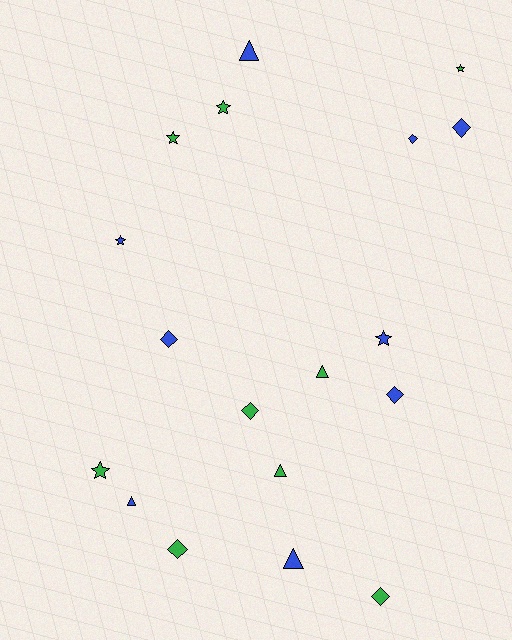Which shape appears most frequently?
Diamond, with 7 objects.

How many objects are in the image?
There are 18 objects.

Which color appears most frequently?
Blue, with 9 objects.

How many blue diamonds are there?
There are 4 blue diamonds.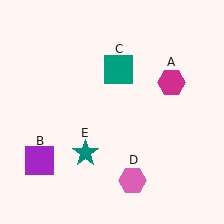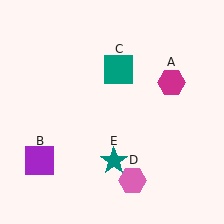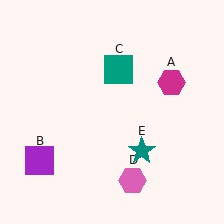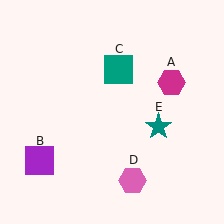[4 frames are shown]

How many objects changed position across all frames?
1 object changed position: teal star (object E).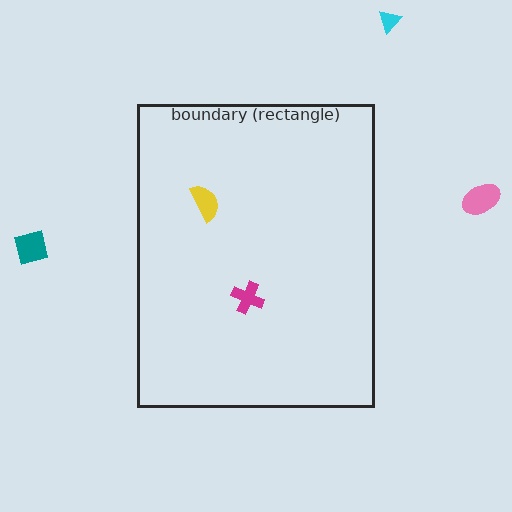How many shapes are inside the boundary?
2 inside, 3 outside.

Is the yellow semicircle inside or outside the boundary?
Inside.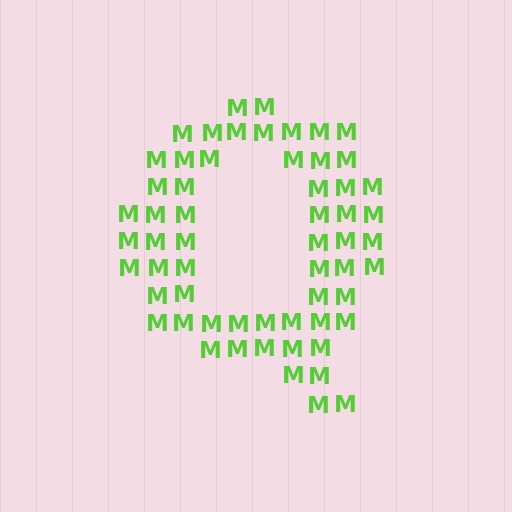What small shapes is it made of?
It is made of small letter M's.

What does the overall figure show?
The overall figure shows the letter Q.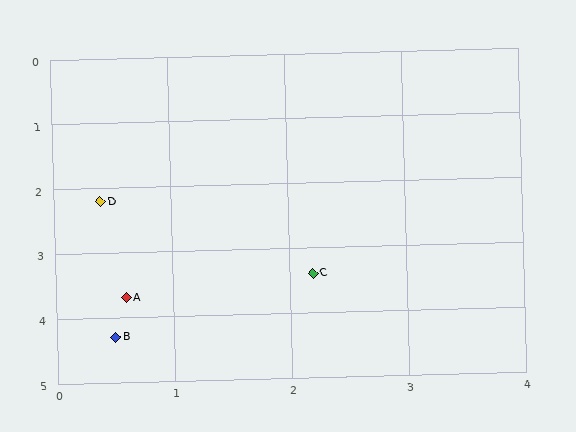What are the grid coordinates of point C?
Point C is at approximately (2.2, 3.4).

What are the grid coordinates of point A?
Point A is at approximately (0.6, 3.7).